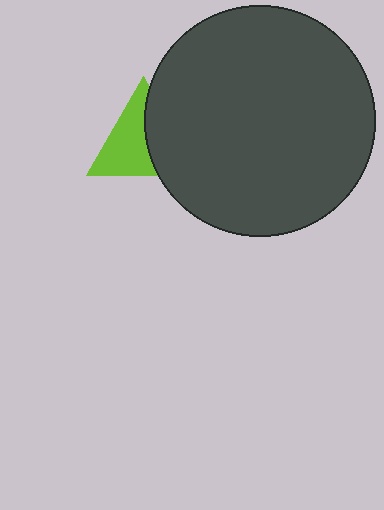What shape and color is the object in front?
The object in front is a dark gray circle.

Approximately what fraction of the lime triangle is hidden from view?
Roughly 44% of the lime triangle is hidden behind the dark gray circle.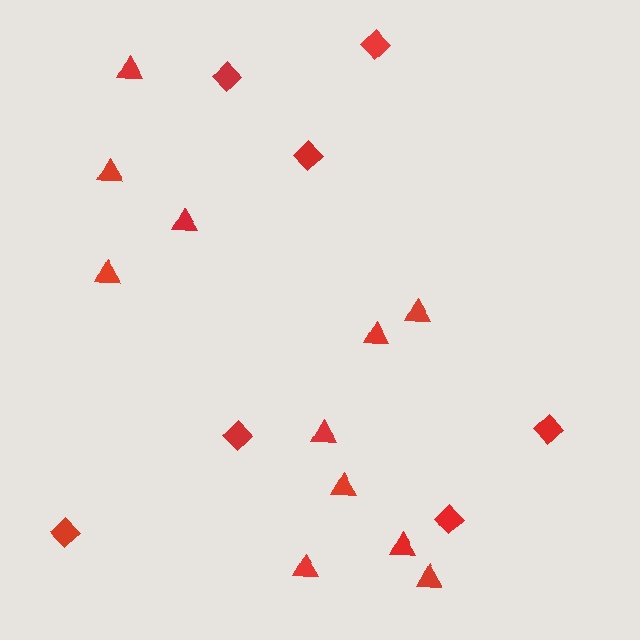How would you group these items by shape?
There are 2 groups: one group of triangles (11) and one group of diamonds (7).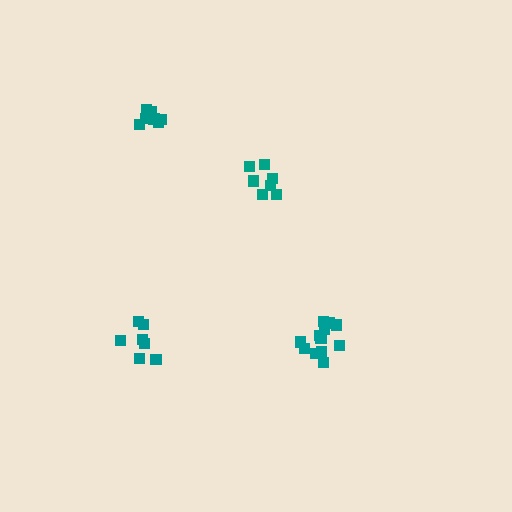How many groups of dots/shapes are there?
There are 4 groups.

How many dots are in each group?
Group 1: 12 dots, Group 2: 7 dots, Group 3: 7 dots, Group 4: 7 dots (33 total).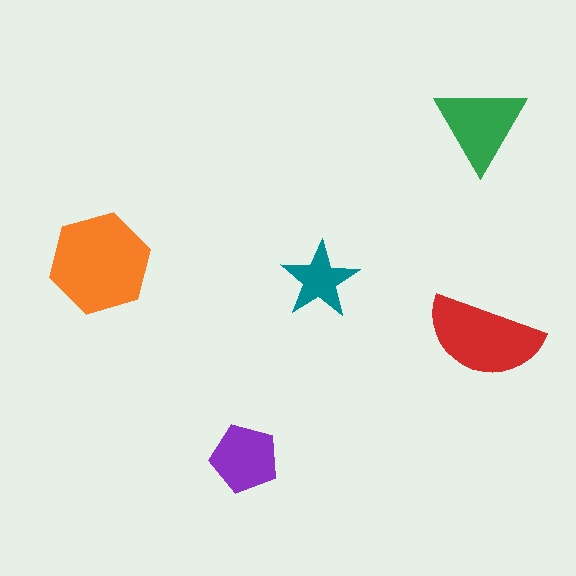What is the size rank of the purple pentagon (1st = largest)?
4th.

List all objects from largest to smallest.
The orange hexagon, the red semicircle, the green triangle, the purple pentagon, the teal star.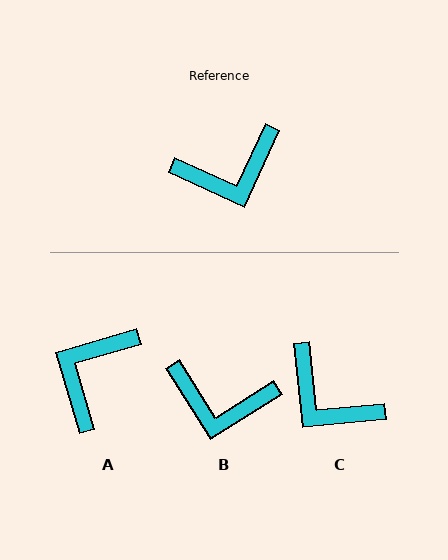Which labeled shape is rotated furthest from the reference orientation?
A, about 139 degrees away.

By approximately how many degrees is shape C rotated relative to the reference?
Approximately 60 degrees clockwise.